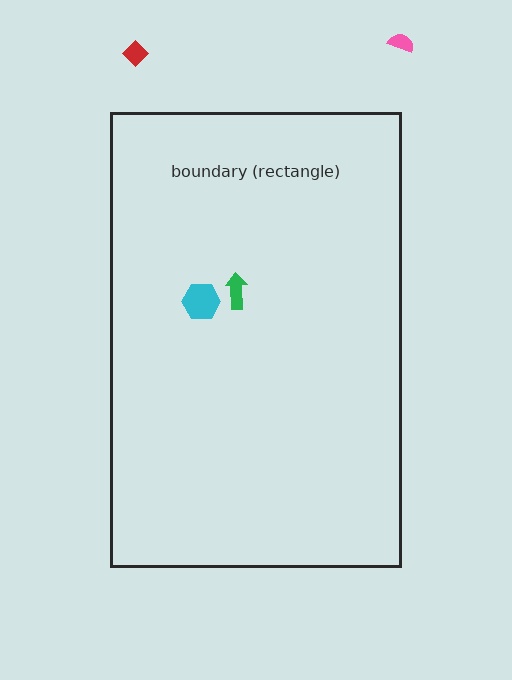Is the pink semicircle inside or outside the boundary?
Outside.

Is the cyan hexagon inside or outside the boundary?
Inside.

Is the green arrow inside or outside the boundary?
Inside.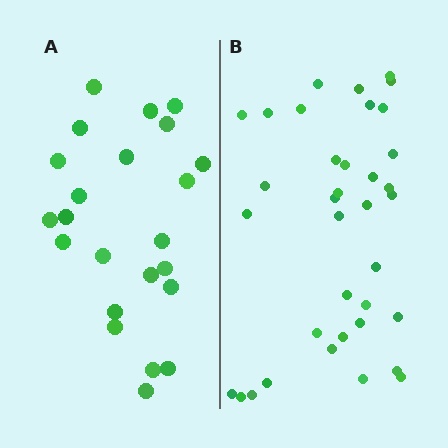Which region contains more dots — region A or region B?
Region B (the right region) has more dots.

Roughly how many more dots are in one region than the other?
Region B has approximately 15 more dots than region A.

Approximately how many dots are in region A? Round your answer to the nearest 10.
About 20 dots. (The exact count is 23, which rounds to 20.)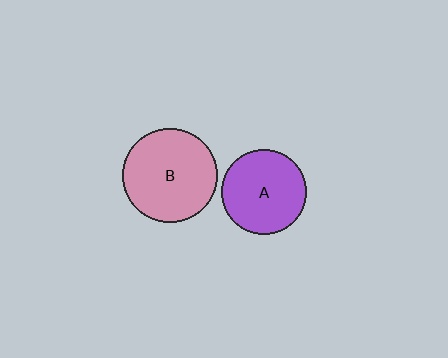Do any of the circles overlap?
No, none of the circles overlap.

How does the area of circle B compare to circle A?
Approximately 1.2 times.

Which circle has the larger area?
Circle B (pink).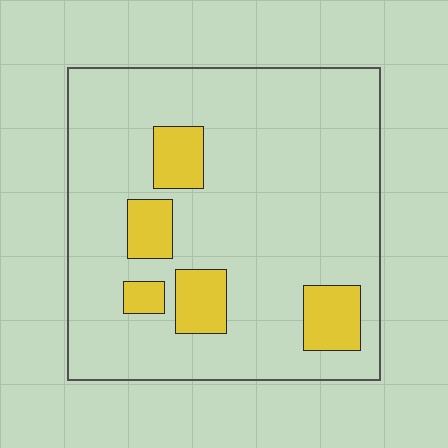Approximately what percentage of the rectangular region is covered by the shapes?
Approximately 15%.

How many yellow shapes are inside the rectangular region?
5.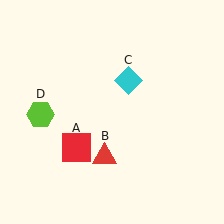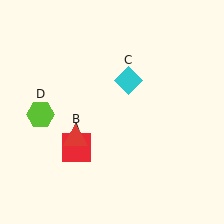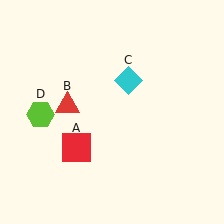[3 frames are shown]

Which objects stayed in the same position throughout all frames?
Red square (object A) and cyan diamond (object C) and lime hexagon (object D) remained stationary.